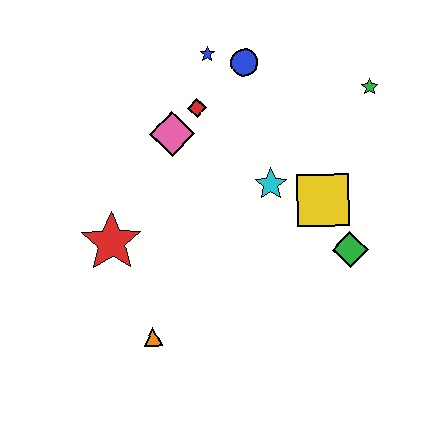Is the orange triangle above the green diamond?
No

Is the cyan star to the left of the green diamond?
Yes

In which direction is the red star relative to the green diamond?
The red star is to the left of the green diamond.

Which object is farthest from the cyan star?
The orange triangle is farthest from the cyan star.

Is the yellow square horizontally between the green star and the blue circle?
Yes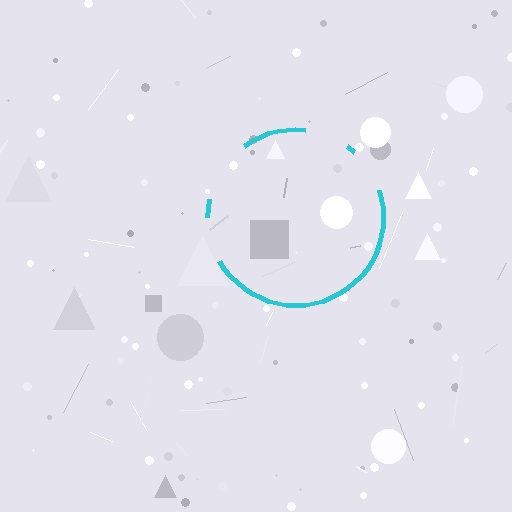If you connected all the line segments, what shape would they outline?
They would outline a circle.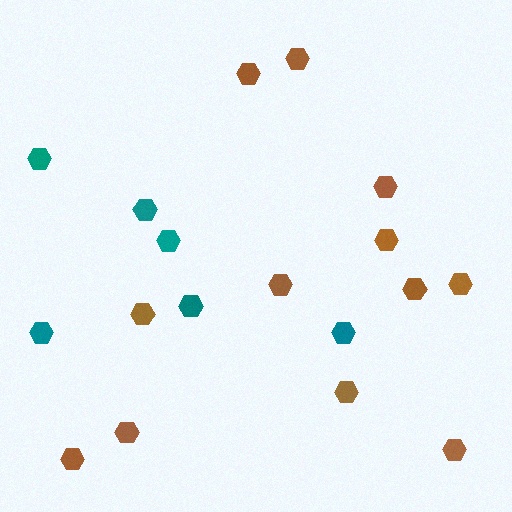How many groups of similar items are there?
There are 2 groups: one group of brown hexagons (12) and one group of teal hexagons (6).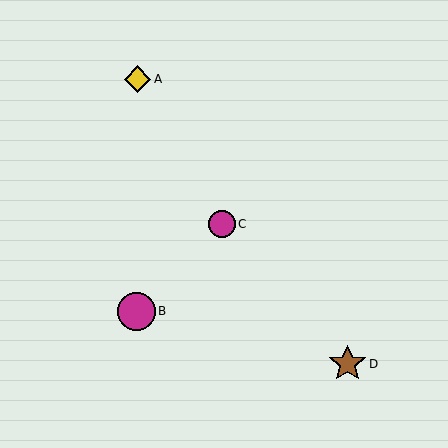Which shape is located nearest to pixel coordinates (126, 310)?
The magenta circle (labeled B) at (136, 311) is nearest to that location.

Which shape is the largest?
The magenta circle (labeled B) is the largest.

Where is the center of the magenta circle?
The center of the magenta circle is at (136, 311).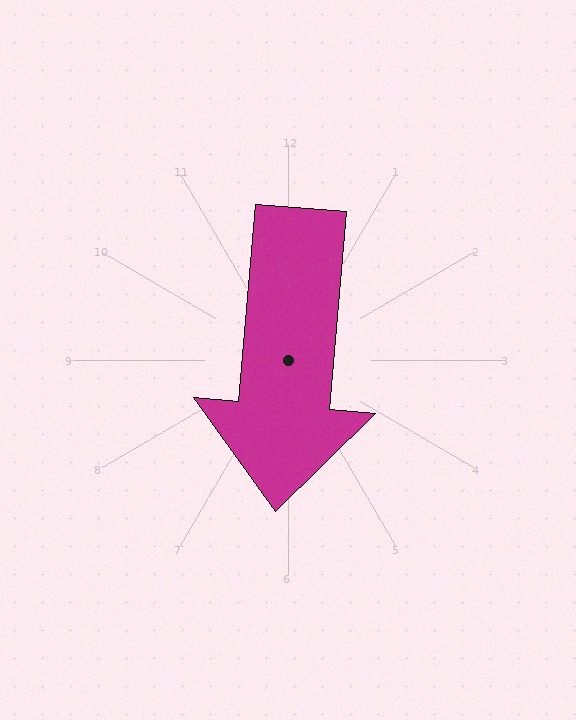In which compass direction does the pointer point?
South.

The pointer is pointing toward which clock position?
Roughly 6 o'clock.